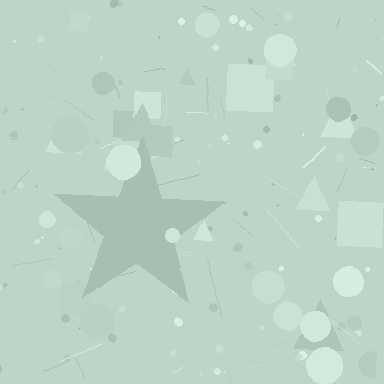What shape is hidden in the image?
A star is hidden in the image.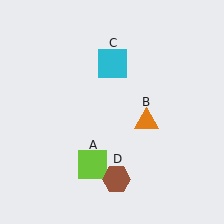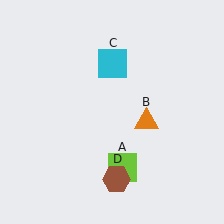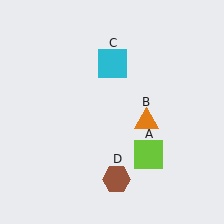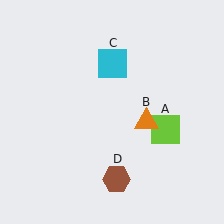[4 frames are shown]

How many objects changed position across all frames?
1 object changed position: lime square (object A).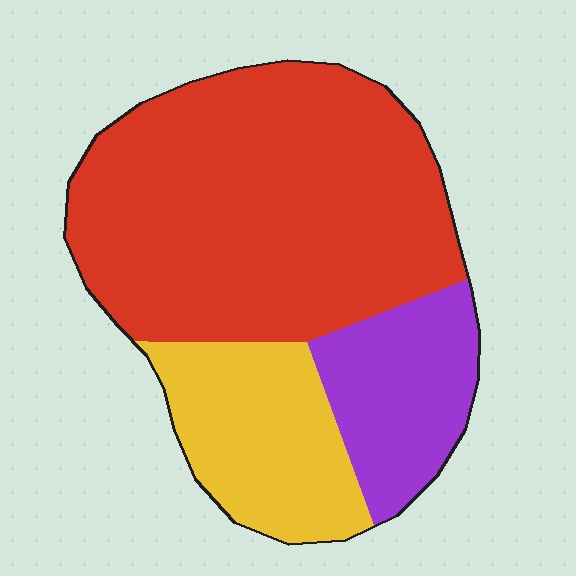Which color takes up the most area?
Red, at roughly 60%.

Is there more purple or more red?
Red.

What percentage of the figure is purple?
Purple covers 18% of the figure.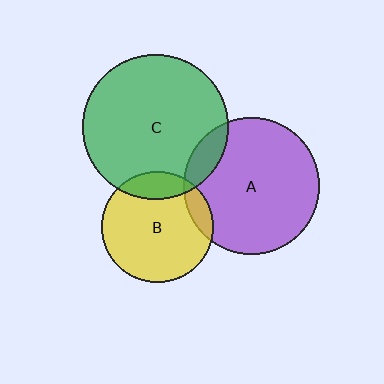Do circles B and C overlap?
Yes.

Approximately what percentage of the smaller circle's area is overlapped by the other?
Approximately 15%.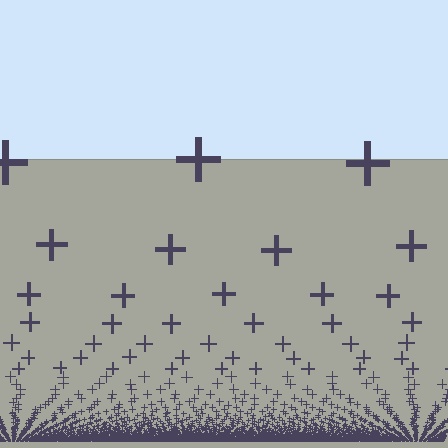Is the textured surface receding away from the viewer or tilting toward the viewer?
The surface appears to tilt toward the viewer. Texture elements get larger and sparser toward the top.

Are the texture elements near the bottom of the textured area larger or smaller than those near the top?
Smaller. The gradient is inverted — elements near the bottom are smaller and denser.